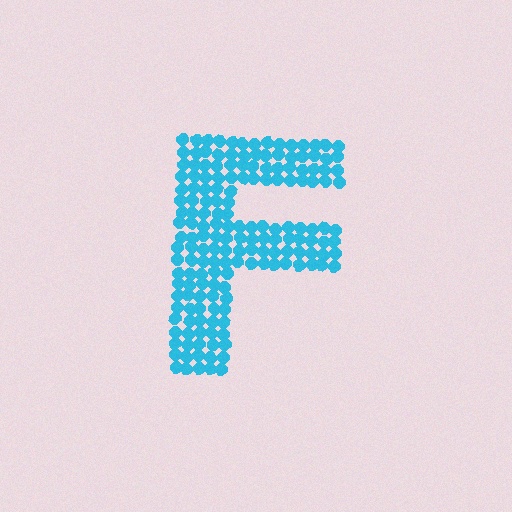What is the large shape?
The large shape is the letter F.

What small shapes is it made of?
It is made of small circles.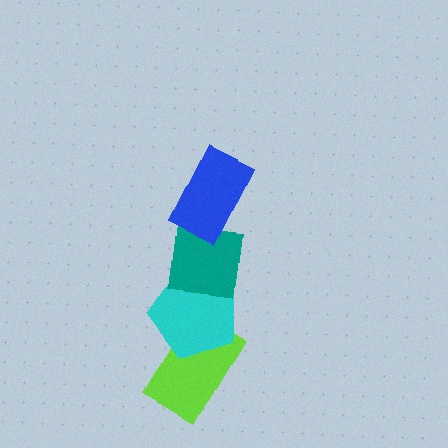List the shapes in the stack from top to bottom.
From top to bottom: the blue rectangle, the teal square, the cyan pentagon, the lime rectangle.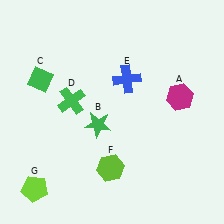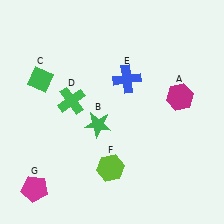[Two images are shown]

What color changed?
The pentagon (G) changed from lime in Image 1 to magenta in Image 2.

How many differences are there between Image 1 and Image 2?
There is 1 difference between the two images.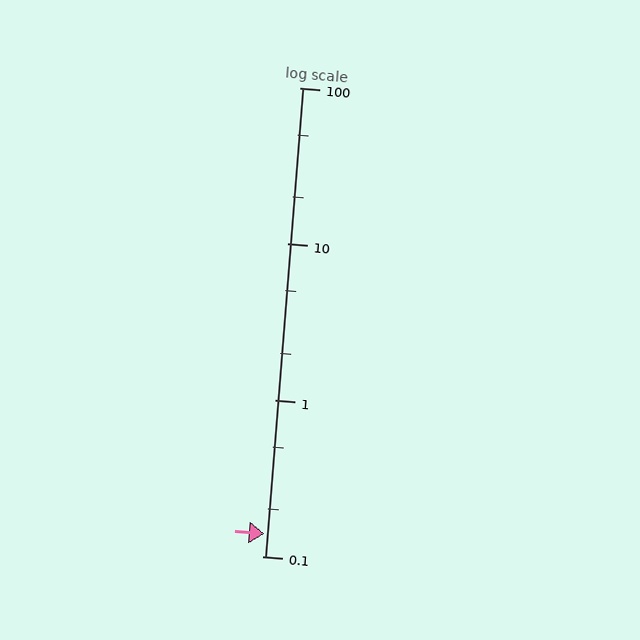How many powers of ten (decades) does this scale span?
The scale spans 3 decades, from 0.1 to 100.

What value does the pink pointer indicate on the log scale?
The pointer indicates approximately 0.14.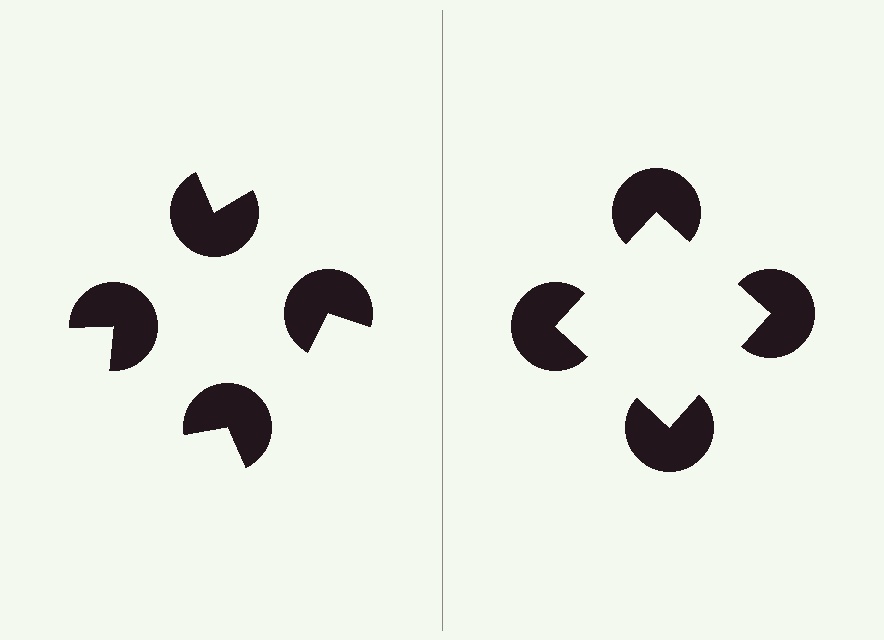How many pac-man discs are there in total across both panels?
8 — 4 on each side.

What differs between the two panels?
The pac-man discs are positioned identically on both sides; only the wedge orientations differ. On the right they align to a square; on the left they are misaligned.